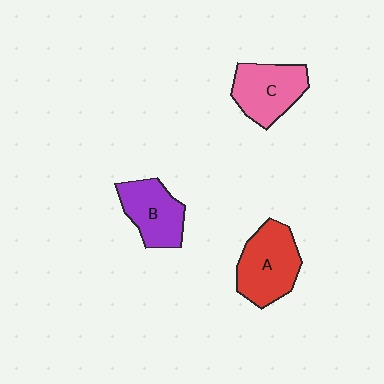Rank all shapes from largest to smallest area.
From largest to smallest: A (red), C (pink), B (purple).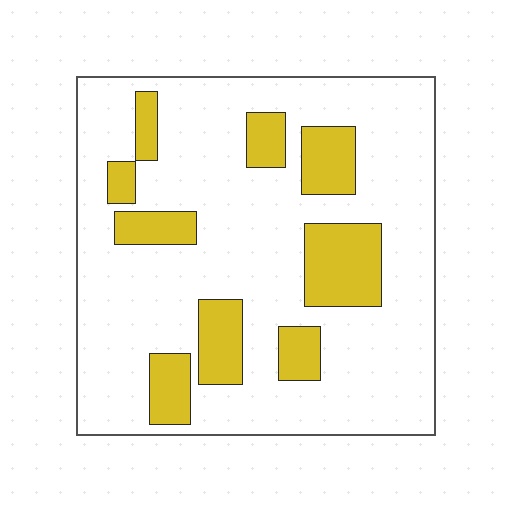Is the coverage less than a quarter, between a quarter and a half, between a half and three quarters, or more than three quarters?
Less than a quarter.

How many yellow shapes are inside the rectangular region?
9.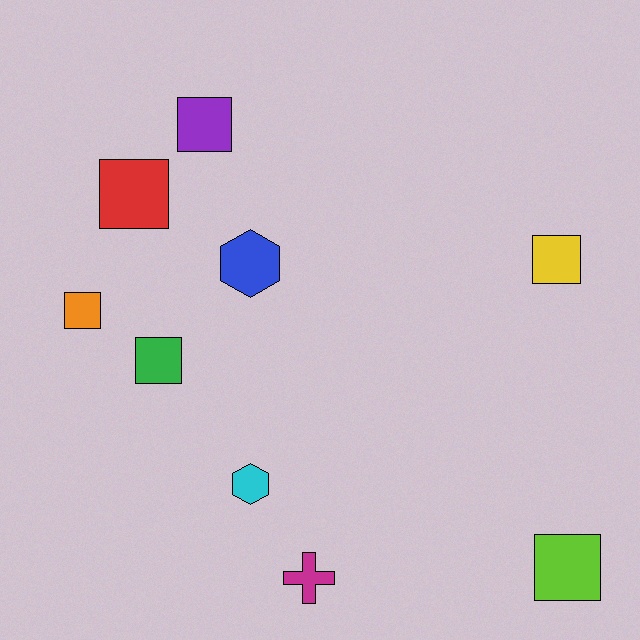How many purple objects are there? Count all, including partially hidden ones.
There is 1 purple object.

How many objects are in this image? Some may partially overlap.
There are 9 objects.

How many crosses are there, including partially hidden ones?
There is 1 cross.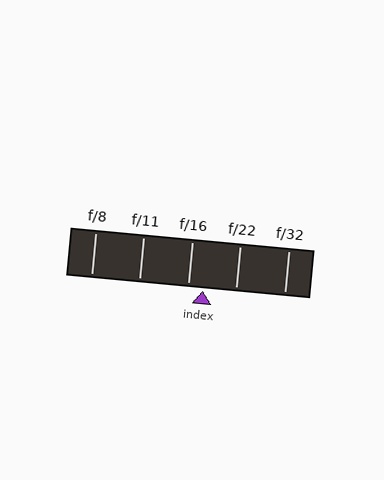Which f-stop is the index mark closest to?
The index mark is closest to f/16.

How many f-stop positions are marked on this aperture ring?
There are 5 f-stop positions marked.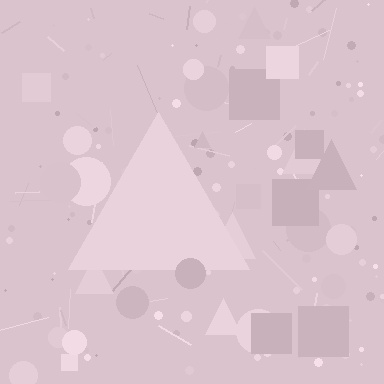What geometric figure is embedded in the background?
A triangle is embedded in the background.